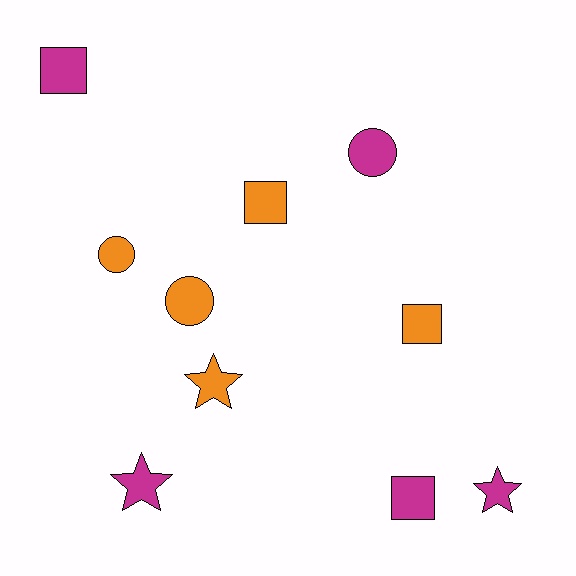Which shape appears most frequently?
Square, with 4 objects.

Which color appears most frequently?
Orange, with 5 objects.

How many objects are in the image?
There are 10 objects.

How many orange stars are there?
There is 1 orange star.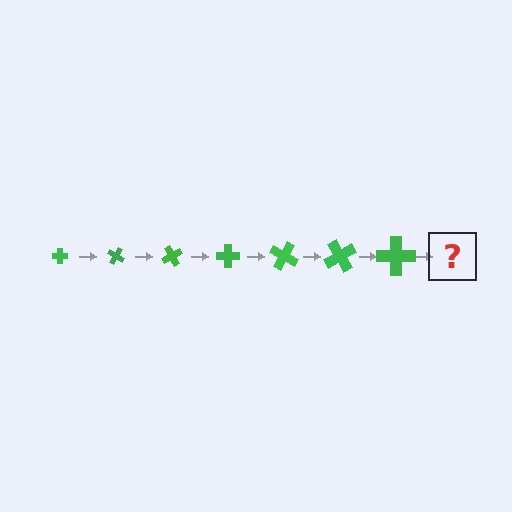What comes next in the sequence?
The next element should be a cross, larger than the previous one and rotated 210 degrees from the start.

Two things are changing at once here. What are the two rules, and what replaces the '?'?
The two rules are that the cross grows larger each step and it rotates 30 degrees each step. The '?' should be a cross, larger than the previous one and rotated 210 degrees from the start.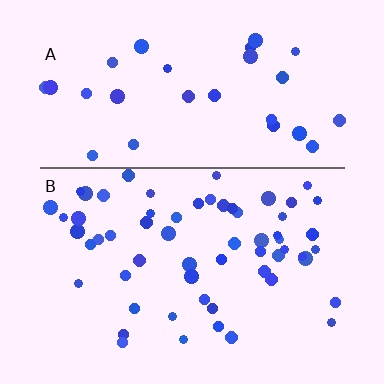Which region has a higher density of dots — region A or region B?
B (the bottom).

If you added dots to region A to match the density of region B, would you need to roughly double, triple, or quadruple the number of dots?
Approximately double.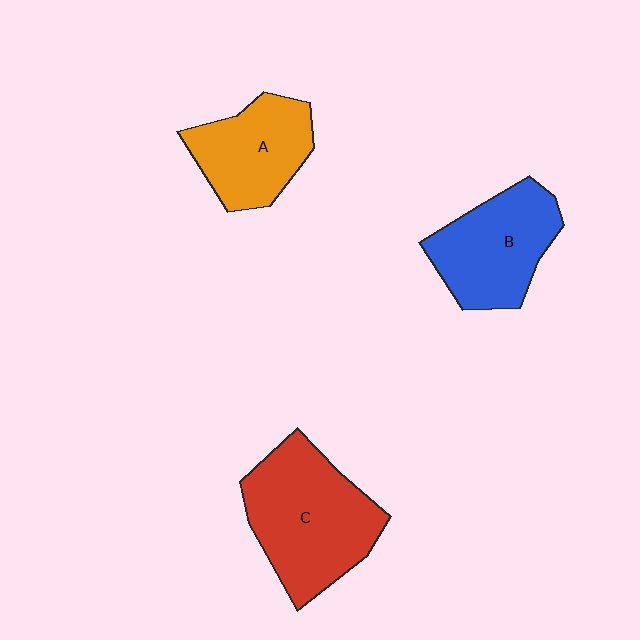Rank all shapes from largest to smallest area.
From largest to smallest: C (red), B (blue), A (orange).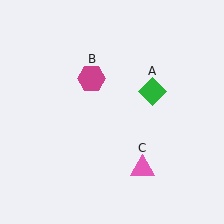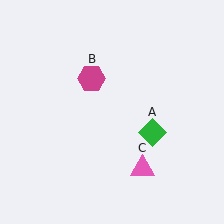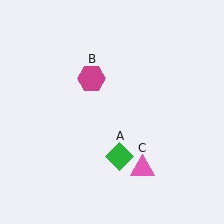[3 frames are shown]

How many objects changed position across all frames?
1 object changed position: green diamond (object A).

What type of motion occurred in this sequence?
The green diamond (object A) rotated clockwise around the center of the scene.